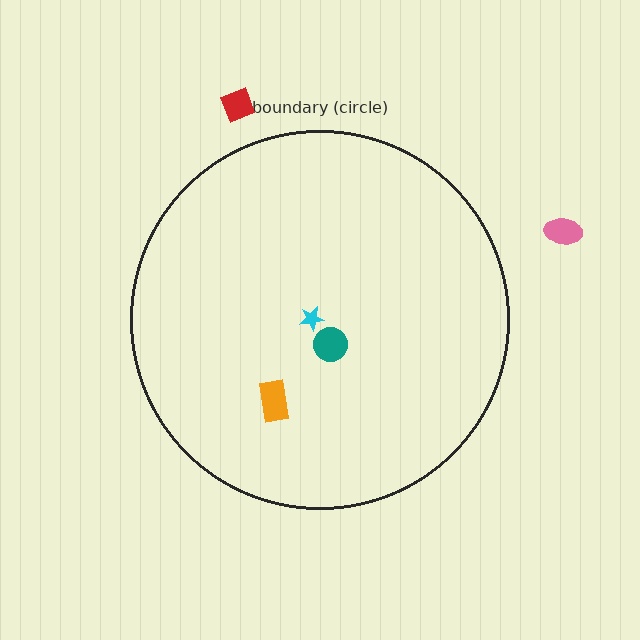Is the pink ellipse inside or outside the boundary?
Outside.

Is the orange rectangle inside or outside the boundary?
Inside.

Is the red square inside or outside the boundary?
Outside.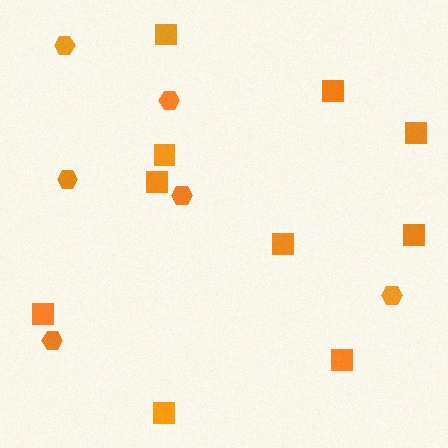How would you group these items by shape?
There are 2 groups: one group of squares (10) and one group of hexagons (6).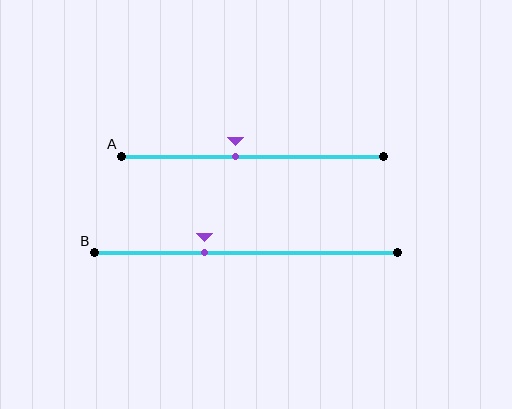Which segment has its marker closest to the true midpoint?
Segment A has its marker closest to the true midpoint.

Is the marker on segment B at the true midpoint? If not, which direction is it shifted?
No, the marker on segment B is shifted to the left by about 14% of the segment length.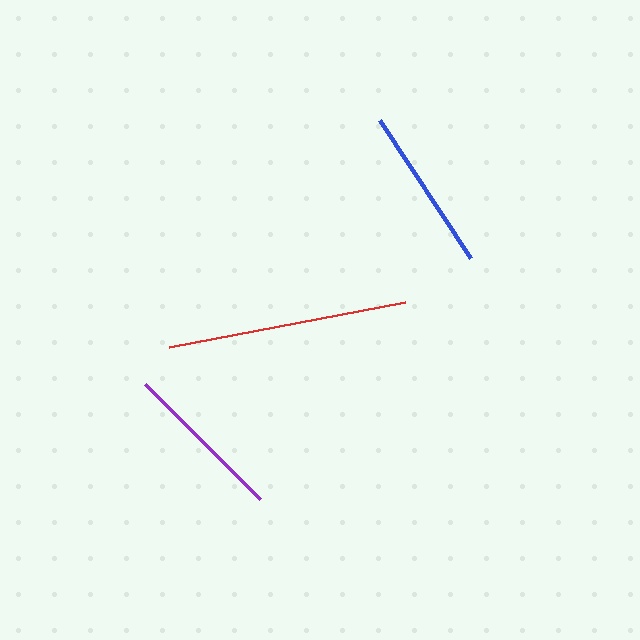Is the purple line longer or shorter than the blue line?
The blue line is longer than the purple line.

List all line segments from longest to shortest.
From longest to shortest: red, blue, purple.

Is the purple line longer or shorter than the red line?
The red line is longer than the purple line.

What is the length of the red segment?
The red segment is approximately 241 pixels long.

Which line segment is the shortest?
The purple line is the shortest at approximately 162 pixels.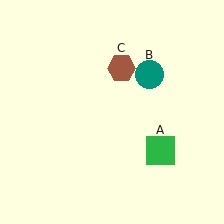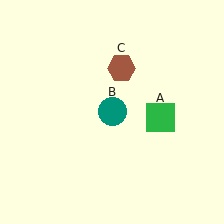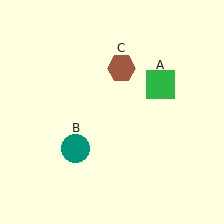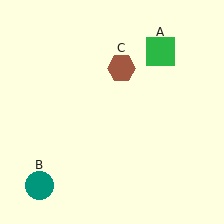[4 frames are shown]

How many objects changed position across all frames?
2 objects changed position: green square (object A), teal circle (object B).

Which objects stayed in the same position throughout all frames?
Brown hexagon (object C) remained stationary.